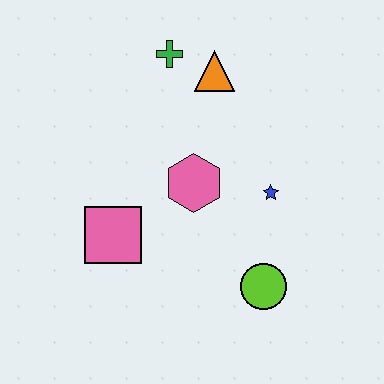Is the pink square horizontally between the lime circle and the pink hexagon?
No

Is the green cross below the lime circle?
No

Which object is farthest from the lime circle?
The green cross is farthest from the lime circle.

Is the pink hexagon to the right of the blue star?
No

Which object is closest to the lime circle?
The blue star is closest to the lime circle.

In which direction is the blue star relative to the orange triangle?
The blue star is below the orange triangle.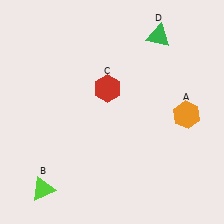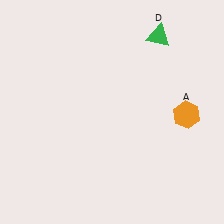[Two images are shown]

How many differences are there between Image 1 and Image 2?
There are 2 differences between the two images.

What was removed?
The red hexagon (C), the lime triangle (B) were removed in Image 2.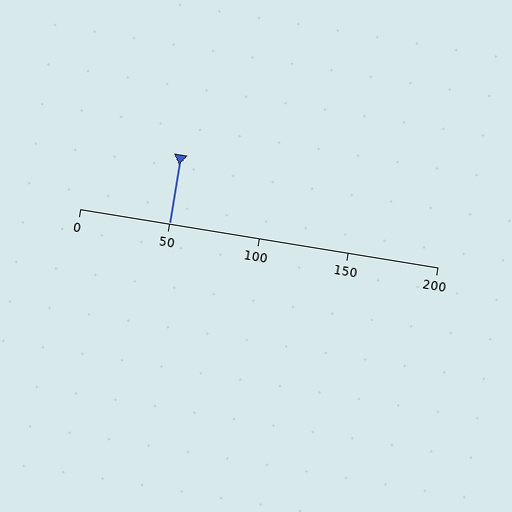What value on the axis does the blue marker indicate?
The marker indicates approximately 50.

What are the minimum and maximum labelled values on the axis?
The axis runs from 0 to 200.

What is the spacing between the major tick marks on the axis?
The major ticks are spaced 50 apart.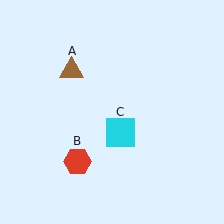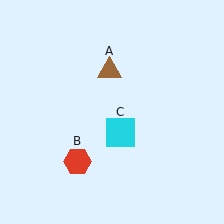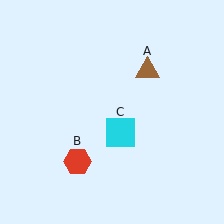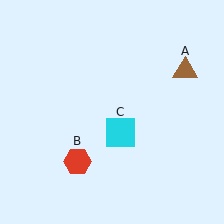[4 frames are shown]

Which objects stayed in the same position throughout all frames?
Red hexagon (object B) and cyan square (object C) remained stationary.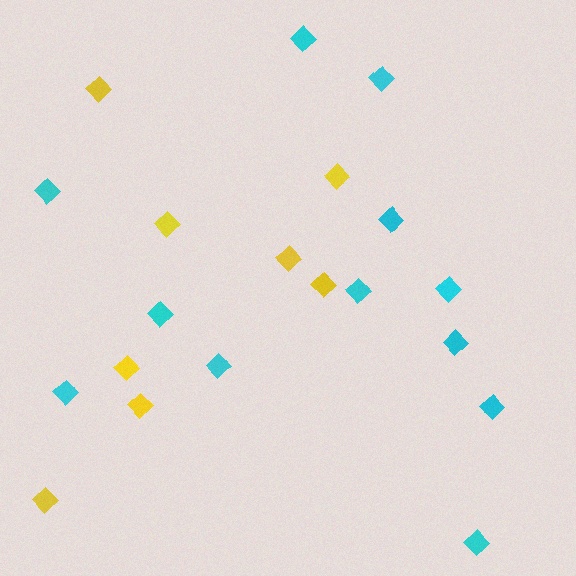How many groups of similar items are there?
There are 2 groups: one group of cyan diamonds (12) and one group of yellow diamonds (8).